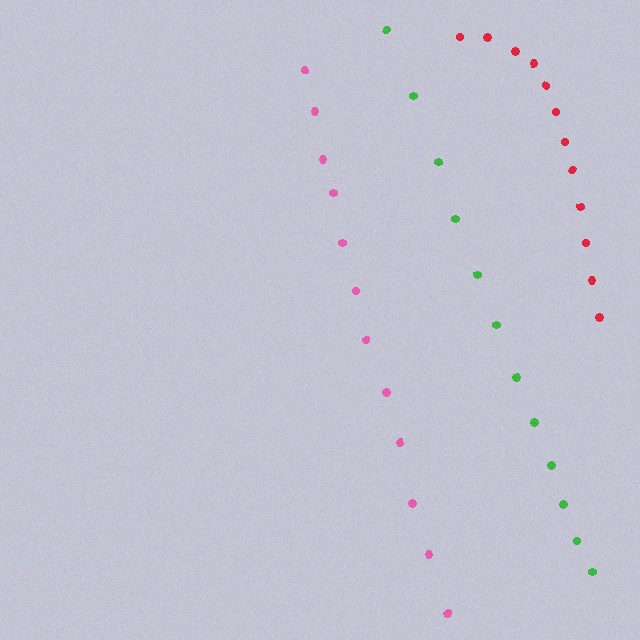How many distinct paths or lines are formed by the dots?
There are 3 distinct paths.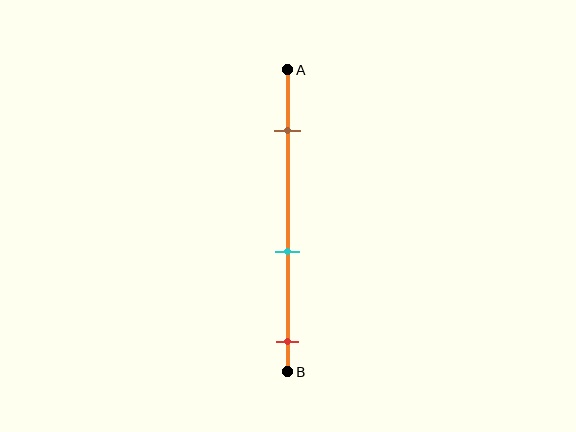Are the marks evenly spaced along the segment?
Yes, the marks are approximately evenly spaced.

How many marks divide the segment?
There are 3 marks dividing the segment.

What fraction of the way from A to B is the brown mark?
The brown mark is approximately 20% (0.2) of the way from A to B.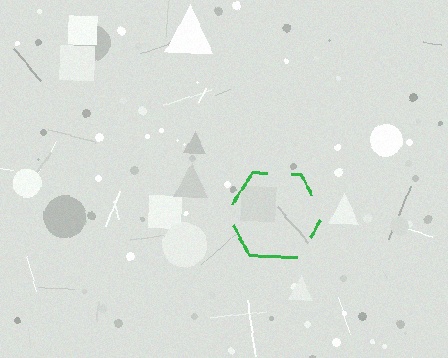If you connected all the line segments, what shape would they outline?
They would outline a hexagon.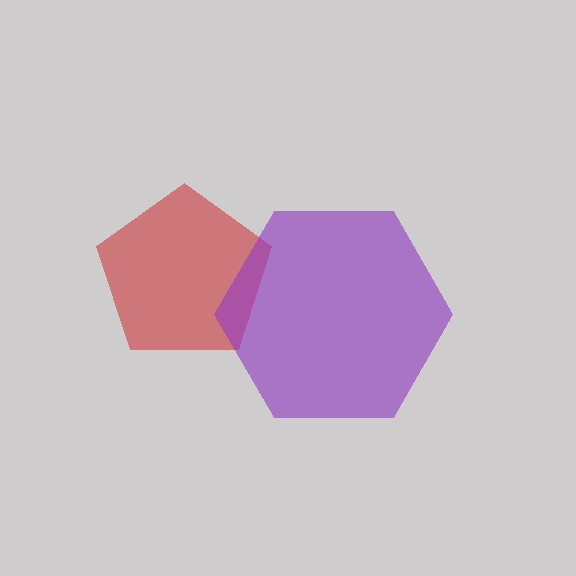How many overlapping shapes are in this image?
There are 2 overlapping shapes in the image.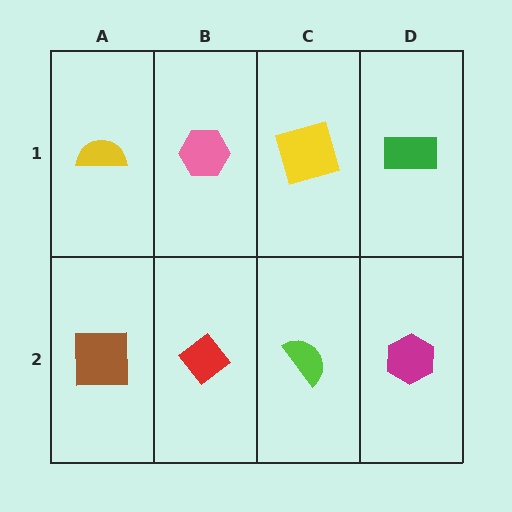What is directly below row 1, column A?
A brown square.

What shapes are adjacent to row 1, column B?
A red diamond (row 2, column B), a yellow semicircle (row 1, column A), a yellow square (row 1, column C).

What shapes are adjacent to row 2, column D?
A green rectangle (row 1, column D), a lime semicircle (row 2, column C).